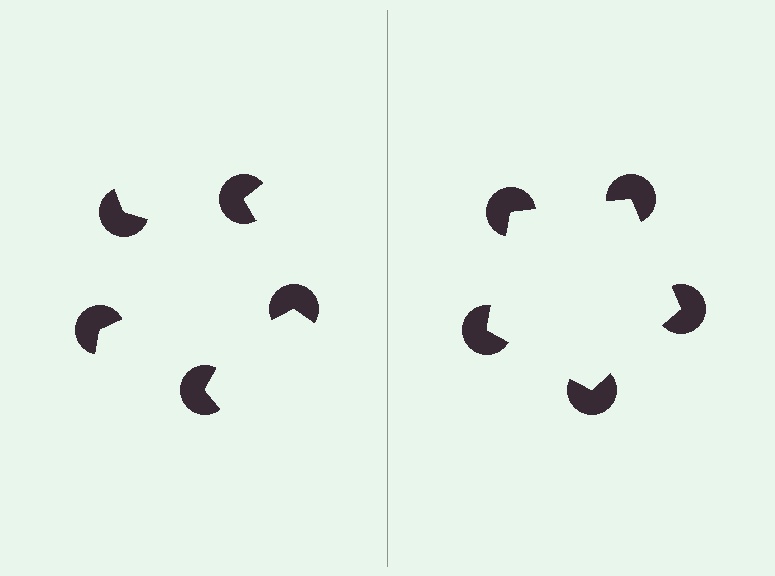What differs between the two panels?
The pac-man discs are positioned identically on both sides; only the wedge orientations differ. On the right they align to a pentagon; on the left they are misaligned.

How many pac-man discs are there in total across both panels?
10 — 5 on each side.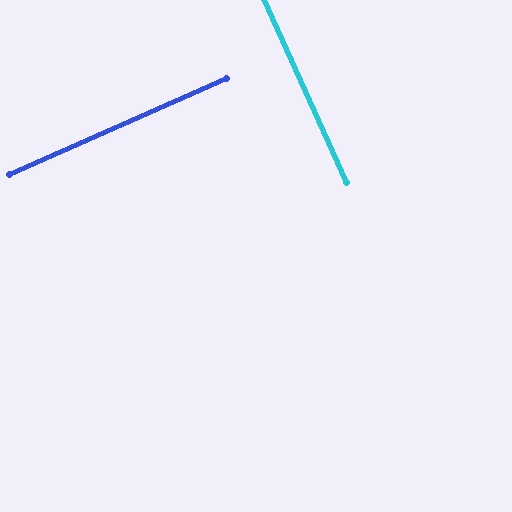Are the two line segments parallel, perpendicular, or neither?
Perpendicular — they meet at approximately 90°.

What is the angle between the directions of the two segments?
Approximately 90 degrees.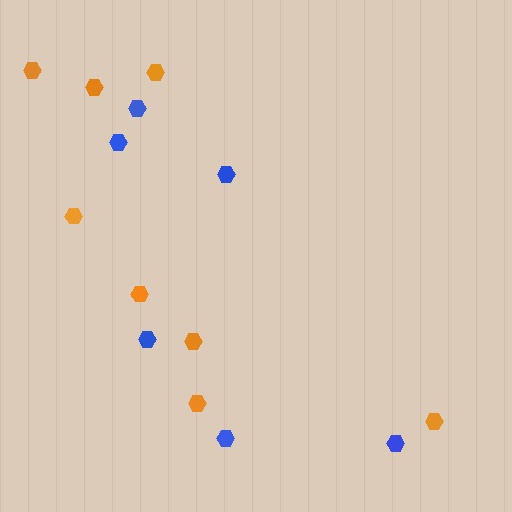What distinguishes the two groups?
There are 2 groups: one group of orange hexagons (8) and one group of blue hexagons (6).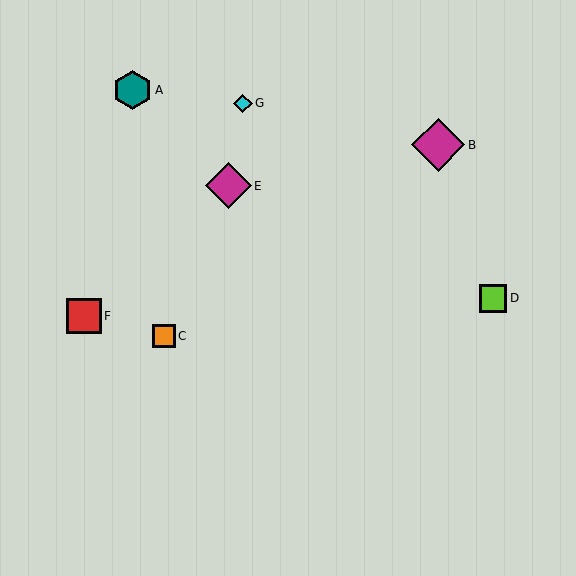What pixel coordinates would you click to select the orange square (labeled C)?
Click at (164, 336) to select the orange square C.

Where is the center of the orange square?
The center of the orange square is at (164, 336).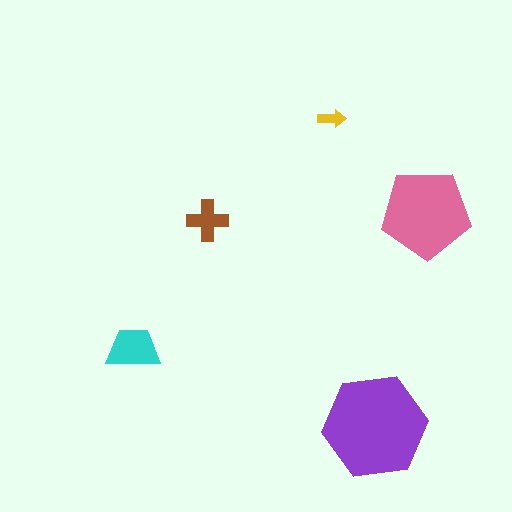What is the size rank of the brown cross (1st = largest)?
4th.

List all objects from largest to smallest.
The purple hexagon, the pink pentagon, the cyan trapezoid, the brown cross, the yellow arrow.